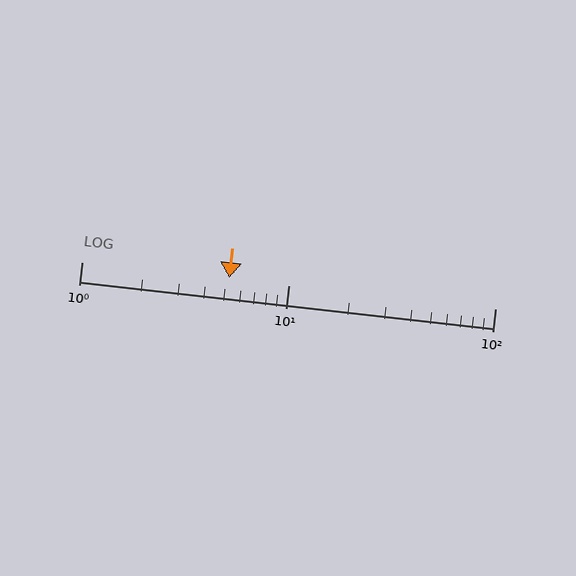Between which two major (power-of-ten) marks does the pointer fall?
The pointer is between 1 and 10.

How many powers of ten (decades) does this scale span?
The scale spans 2 decades, from 1 to 100.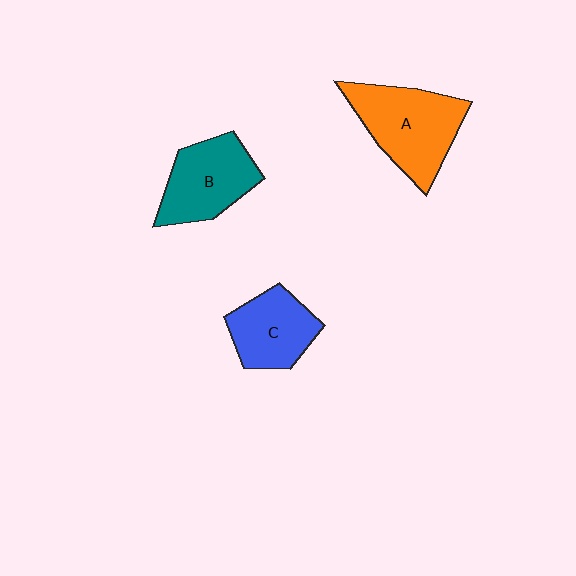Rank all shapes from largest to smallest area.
From largest to smallest: A (orange), B (teal), C (blue).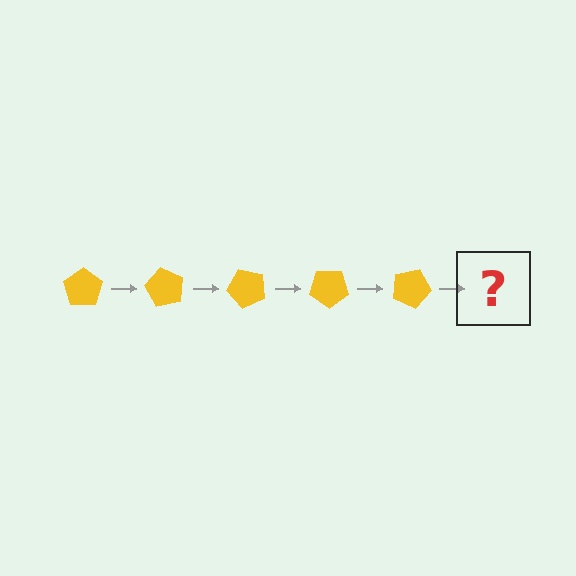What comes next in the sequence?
The next element should be a yellow pentagon rotated 300 degrees.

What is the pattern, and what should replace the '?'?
The pattern is that the pentagon rotates 60 degrees each step. The '?' should be a yellow pentagon rotated 300 degrees.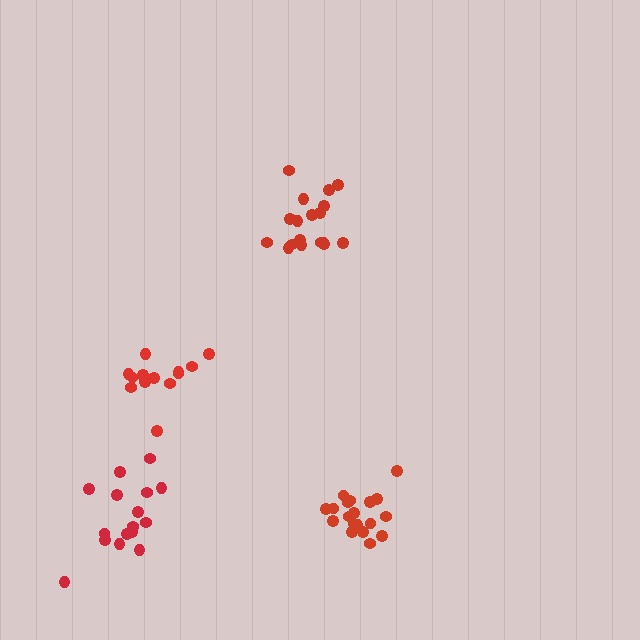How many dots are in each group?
Group 1: 18 dots, Group 2: 19 dots, Group 3: 13 dots, Group 4: 16 dots (66 total).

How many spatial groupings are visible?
There are 4 spatial groupings.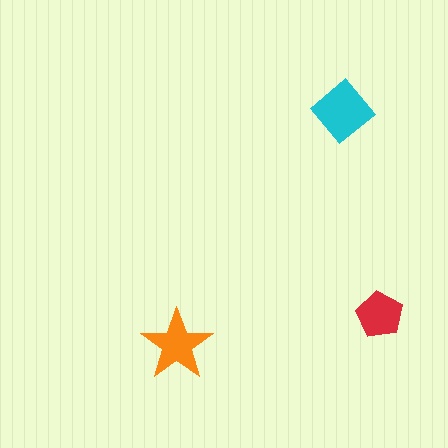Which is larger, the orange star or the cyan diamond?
The cyan diamond.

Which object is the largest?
The cyan diamond.